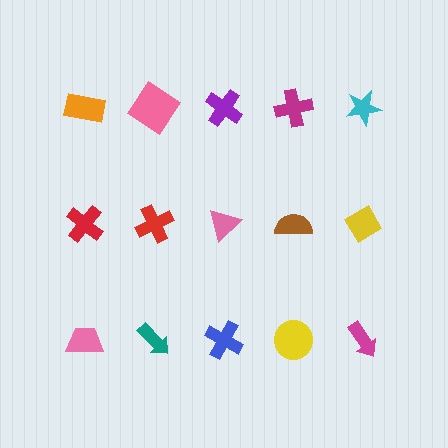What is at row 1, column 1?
An orange rectangle.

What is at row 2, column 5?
A yellow diamond.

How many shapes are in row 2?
5 shapes.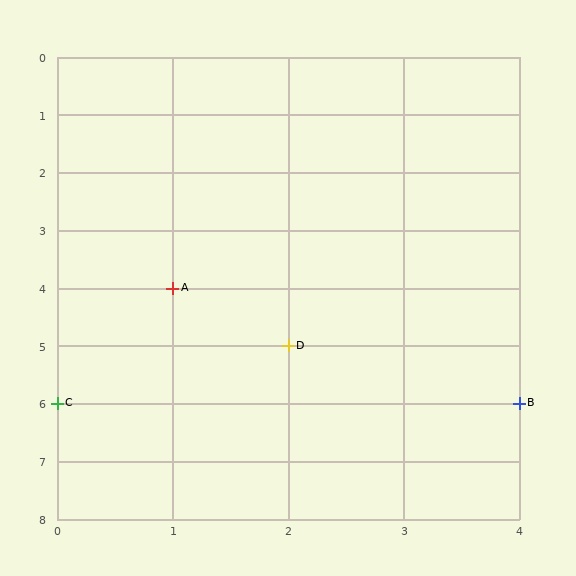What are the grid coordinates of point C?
Point C is at grid coordinates (0, 6).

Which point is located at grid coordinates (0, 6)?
Point C is at (0, 6).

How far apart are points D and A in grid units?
Points D and A are 1 column and 1 row apart (about 1.4 grid units diagonally).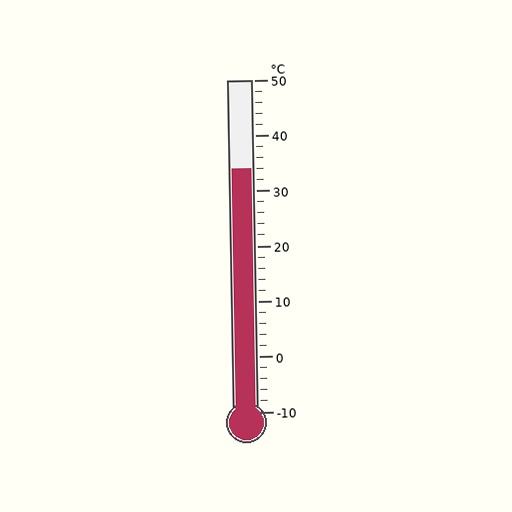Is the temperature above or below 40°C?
The temperature is below 40°C.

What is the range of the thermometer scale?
The thermometer scale ranges from -10°C to 50°C.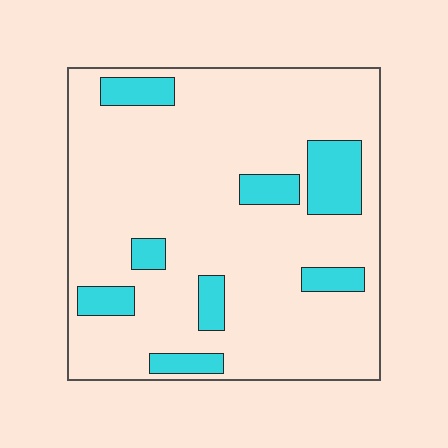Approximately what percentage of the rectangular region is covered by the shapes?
Approximately 15%.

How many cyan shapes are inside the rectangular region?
8.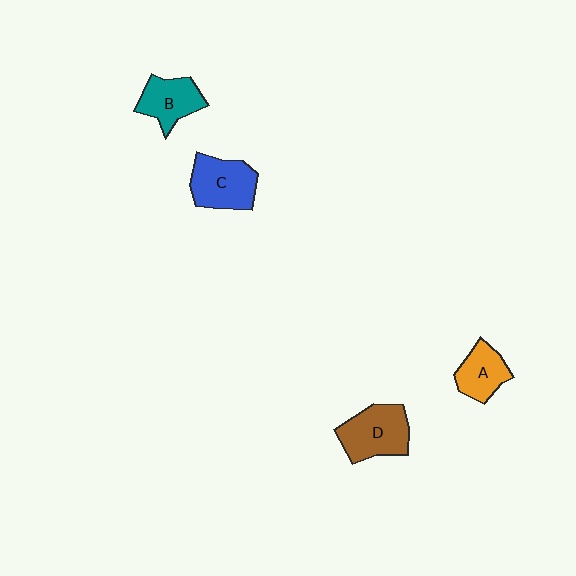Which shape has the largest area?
Shape D (brown).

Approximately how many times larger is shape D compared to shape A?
Approximately 1.4 times.